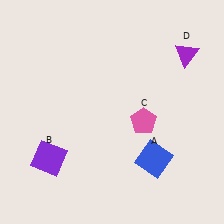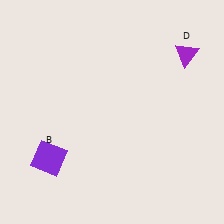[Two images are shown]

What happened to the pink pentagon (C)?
The pink pentagon (C) was removed in Image 2. It was in the bottom-right area of Image 1.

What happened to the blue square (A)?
The blue square (A) was removed in Image 2. It was in the bottom-right area of Image 1.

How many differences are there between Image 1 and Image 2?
There are 2 differences between the two images.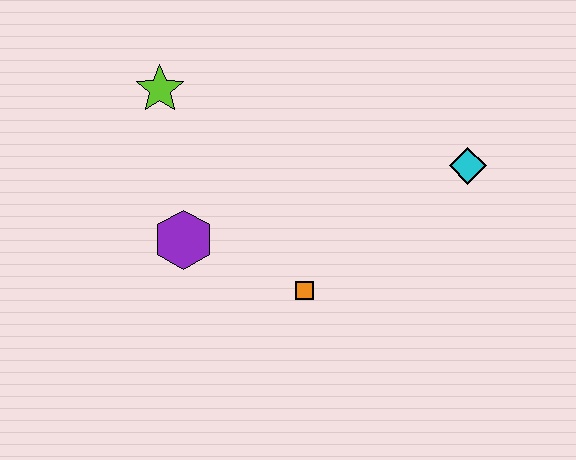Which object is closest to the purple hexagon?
The orange square is closest to the purple hexagon.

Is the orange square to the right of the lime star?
Yes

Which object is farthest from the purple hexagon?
The cyan diamond is farthest from the purple hexagon.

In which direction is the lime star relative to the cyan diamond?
The lime star is to the left of the cyan diamond.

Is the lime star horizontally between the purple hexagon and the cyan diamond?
No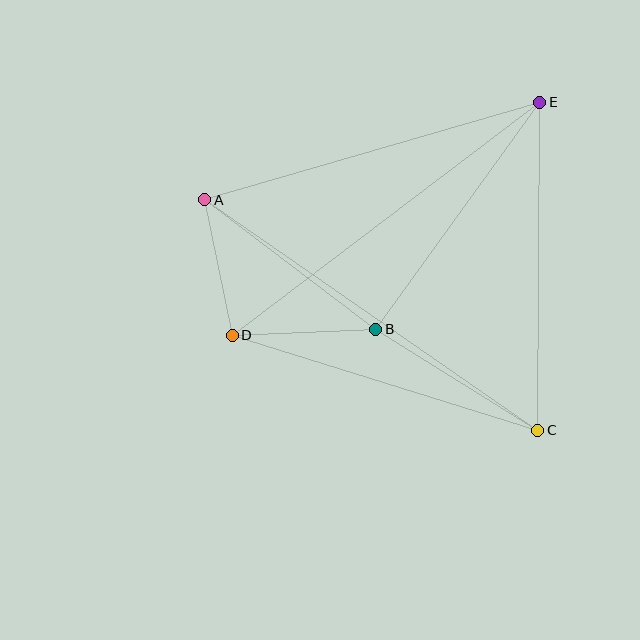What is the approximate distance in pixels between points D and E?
The distance between D and E is approximately 386 pixels.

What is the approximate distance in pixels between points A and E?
The distance between A and E is approximately 349 pixels.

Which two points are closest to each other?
Points A and D are closest to each other.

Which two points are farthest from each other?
Points A and C are farthest from each other.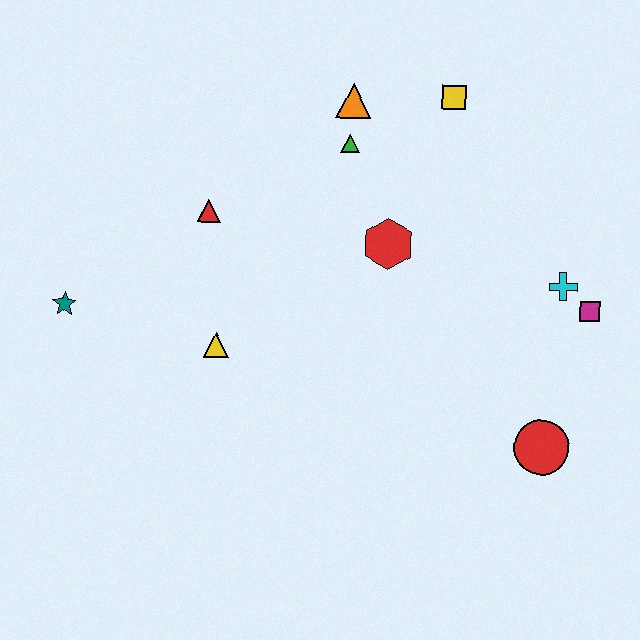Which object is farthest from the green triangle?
The red circle is farthest from the green triangle.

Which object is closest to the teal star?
The yellow triangle is closest to the teal star.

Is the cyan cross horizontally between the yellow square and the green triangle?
No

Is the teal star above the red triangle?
No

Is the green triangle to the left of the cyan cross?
Yes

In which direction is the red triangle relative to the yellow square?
The red triangle is to the left of the yellow square.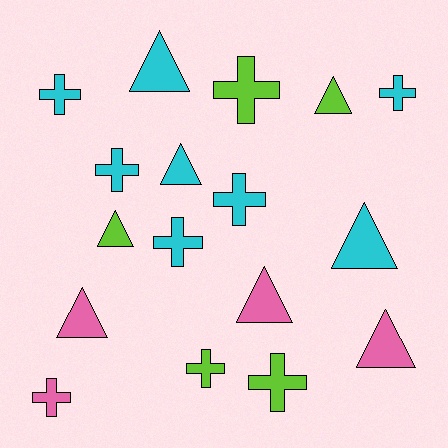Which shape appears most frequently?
Cross, with 9 objects.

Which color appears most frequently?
Cyan, with 8 objects.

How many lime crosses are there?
There are 3 lime crosses.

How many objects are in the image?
There are 17 objects.